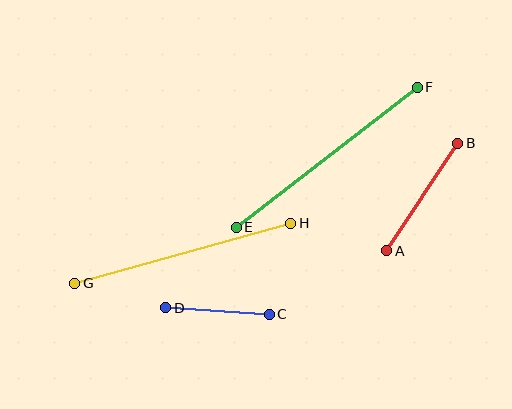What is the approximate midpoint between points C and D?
The midpoint is at approximately (218, 311) pixels.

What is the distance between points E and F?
The distance is approximately 229 pixels.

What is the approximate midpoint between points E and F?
The midpoint is at approximately (327, 157) pixels.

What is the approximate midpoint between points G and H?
The midpoint is at approximately (183, 253) pixels.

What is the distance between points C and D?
The distance is approximately 104 pixels.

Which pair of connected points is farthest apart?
Points E and F are farthest apart.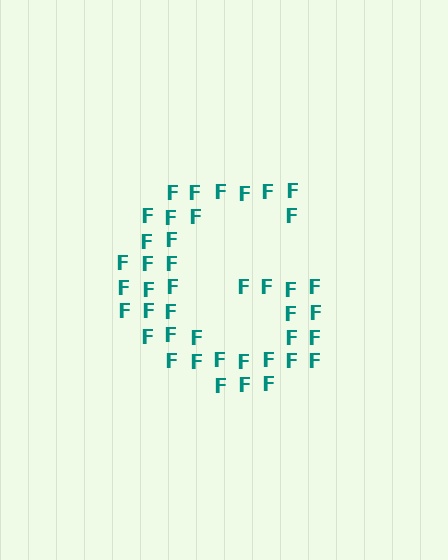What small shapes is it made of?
It is made of small letter F's.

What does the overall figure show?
The overall figure shows the letter G.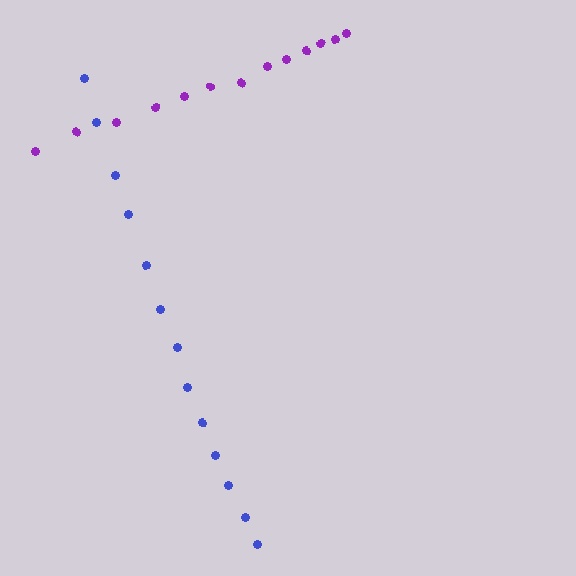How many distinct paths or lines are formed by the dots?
There are 2 distinct paths.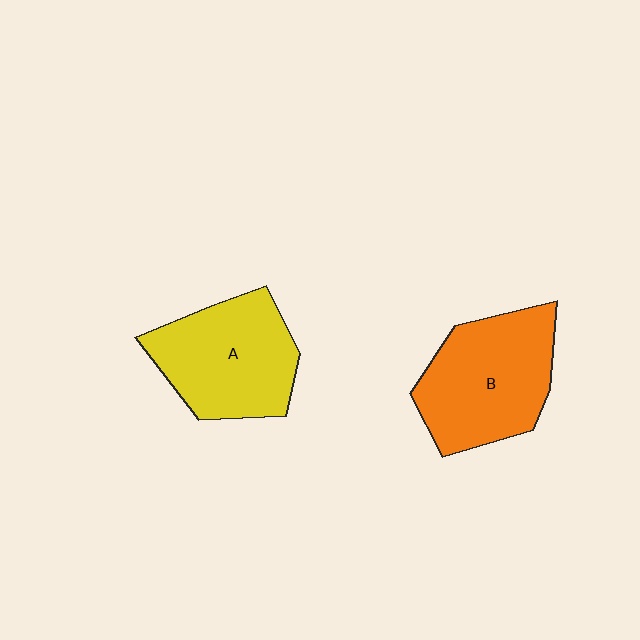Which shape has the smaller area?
Shape A (yellow).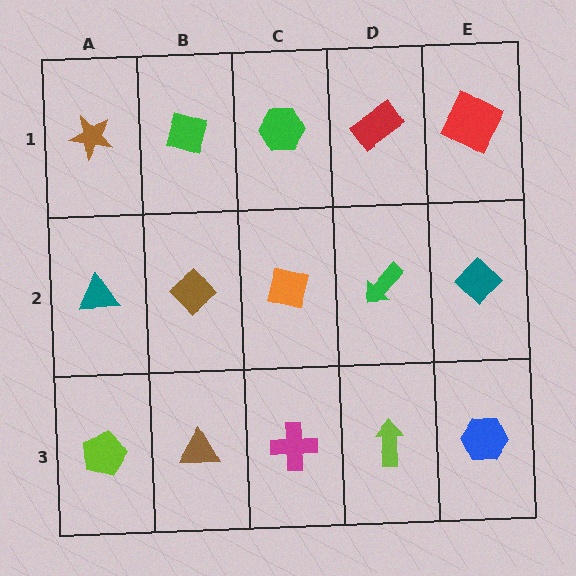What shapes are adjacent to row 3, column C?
An orange square (row 2, column C), a brown triangle (row 3, column B), a lime arrow (row 3, column D).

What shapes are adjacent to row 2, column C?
A green hexagon (row 1, column C), a magenta cross (row 3, column C), a brown diamond (row 2, column B), a green arrow (row 2, column D).